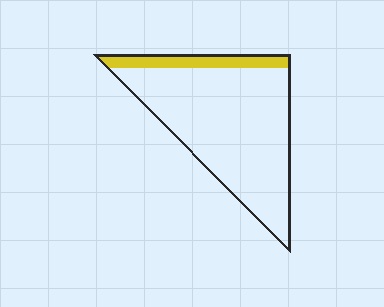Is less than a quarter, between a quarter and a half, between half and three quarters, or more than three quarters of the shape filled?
Less than a quarter.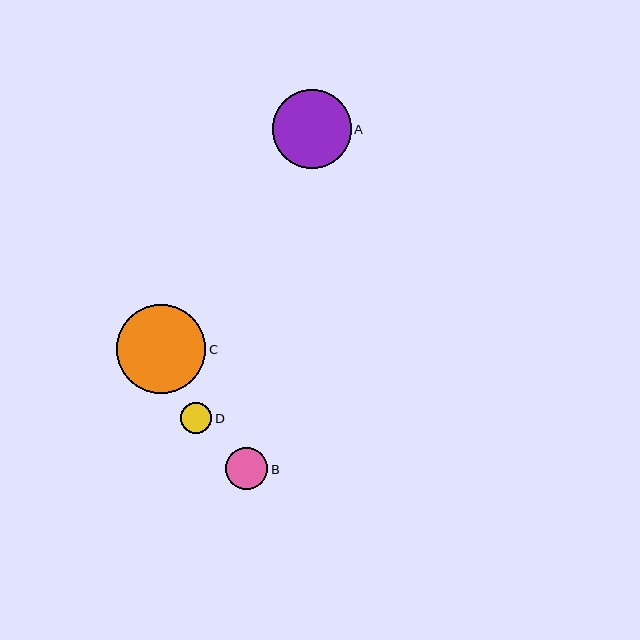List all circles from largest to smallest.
From largest to smallest: C, A, B, D.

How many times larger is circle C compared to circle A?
Circle C is approximately 1.1 times the size of circle A.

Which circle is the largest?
Circle C is the largest with a size of approximately 89 pixels.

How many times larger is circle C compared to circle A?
Circle C is approximately 1.1 times the size of circle A.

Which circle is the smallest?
Circle D is the smallest with a size of approximately 31 pixels.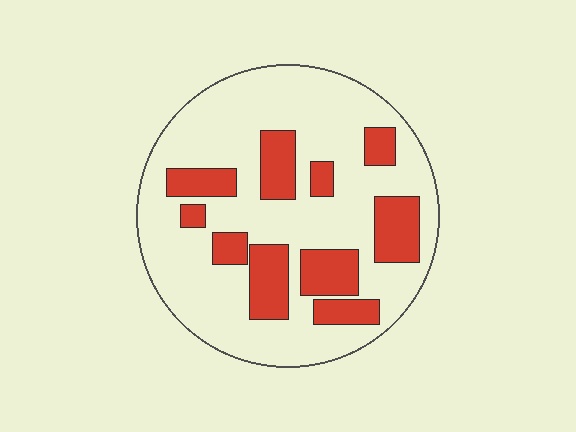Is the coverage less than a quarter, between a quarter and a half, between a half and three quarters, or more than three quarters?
Between a quarter and a half.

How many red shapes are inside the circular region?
10.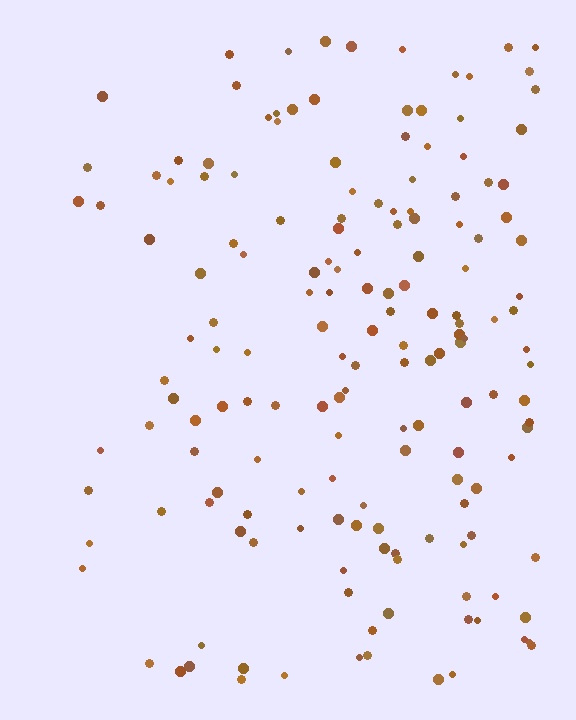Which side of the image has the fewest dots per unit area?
The left.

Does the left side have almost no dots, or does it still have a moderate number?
Still a moderate number, just noticeably fewer than the right.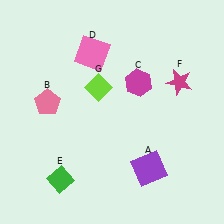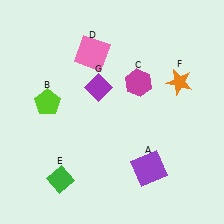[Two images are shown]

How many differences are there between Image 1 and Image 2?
There are 3 differences between the two images.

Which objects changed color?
B changed from pink to lime. F changed from magenta to orange. G changed from lime to purple.